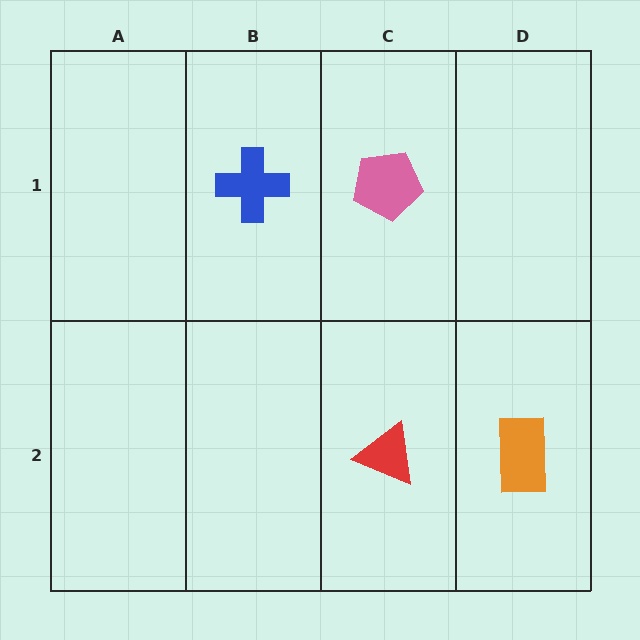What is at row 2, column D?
An orange rectangle.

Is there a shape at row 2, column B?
No, that cell is empty.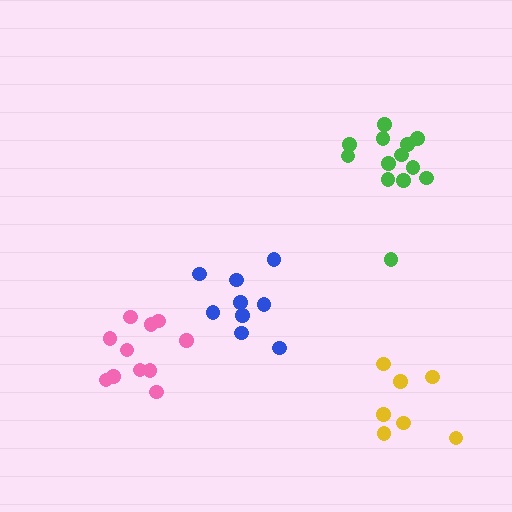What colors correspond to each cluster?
The clusters are colored: green, blue, pink, yellow.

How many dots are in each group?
Group 1: 13 dots, Group 2: 9 dots, Group 3: 11 dots, Group 4: 7 dots (40 total).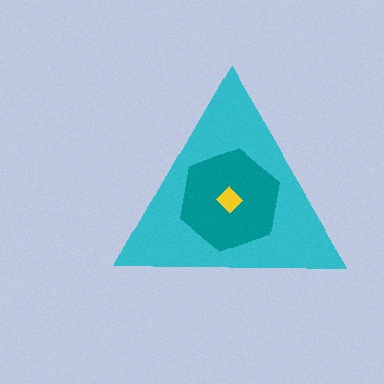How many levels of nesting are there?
3.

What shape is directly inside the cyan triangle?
The teal hexagon.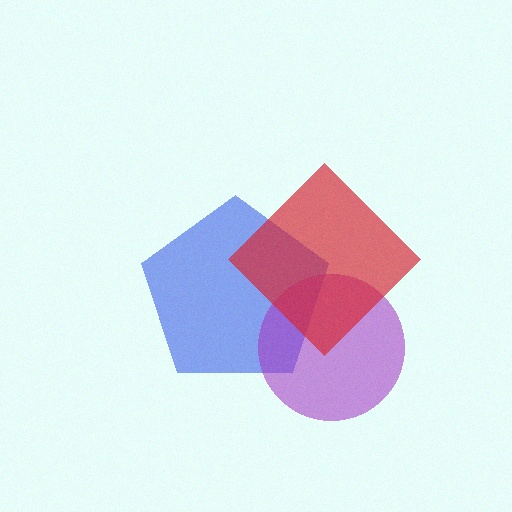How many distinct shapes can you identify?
There are 3 distinct shapes: a blue pentagon, a purple circle, a red diamond.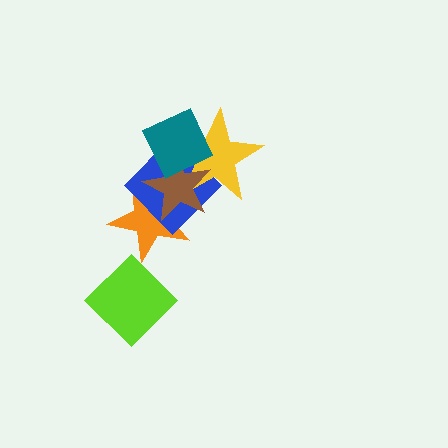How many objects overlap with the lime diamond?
0 objects overlap with the lime diamond.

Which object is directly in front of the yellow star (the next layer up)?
The brown star is directly in front of the yellow star.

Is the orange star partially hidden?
Yes, it is partially covered by another shape.